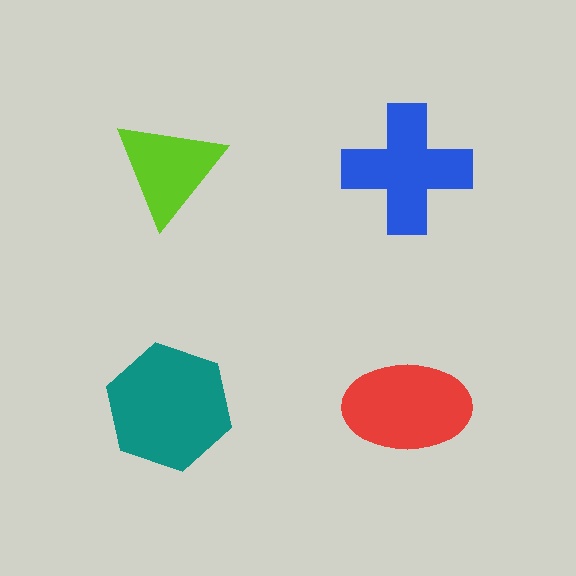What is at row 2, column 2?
A red ellipse.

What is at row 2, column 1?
A teal hexagon.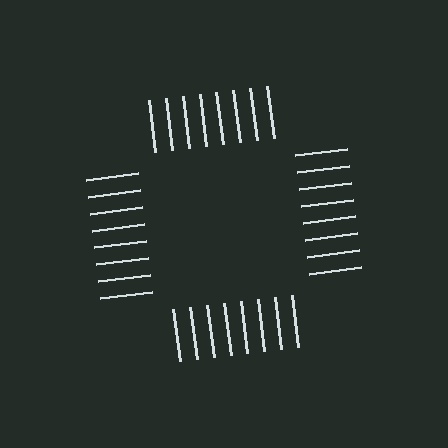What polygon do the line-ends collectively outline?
An illusory square — the line segments terminate on its edges but no continuous stroke is drawn.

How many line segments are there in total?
32 — 8 along each of the 4 edges.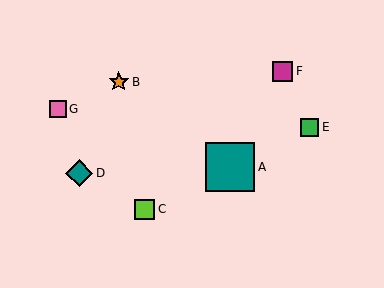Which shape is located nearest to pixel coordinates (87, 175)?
The teal diamond (labeled D) at (79, 173) is nearest to that location.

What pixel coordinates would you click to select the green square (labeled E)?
Click at (309, 128) to select the green square E.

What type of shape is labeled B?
Shape B is an orange star.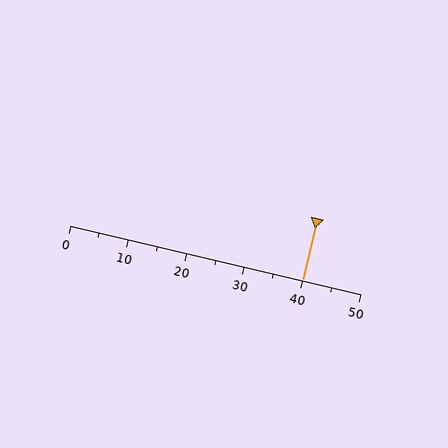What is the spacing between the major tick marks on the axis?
The major ticks are spaced 10 apart.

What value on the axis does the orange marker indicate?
The marker indicates approximately 40.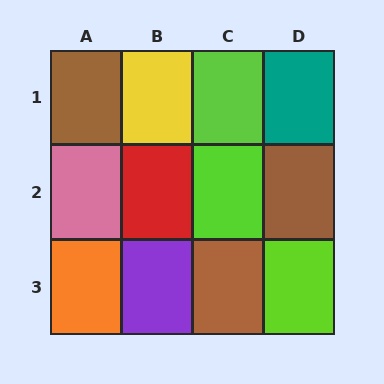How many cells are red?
1 cell is red.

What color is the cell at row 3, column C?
Brown.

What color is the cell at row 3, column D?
Lime.